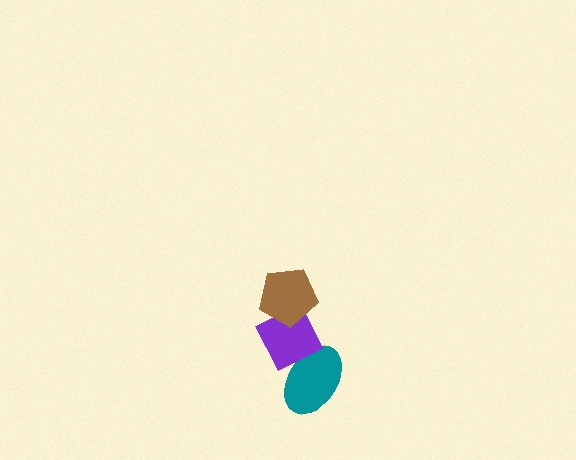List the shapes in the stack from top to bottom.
From top to bottom: the brown pentagon, the purple diamond, the teal ellipse.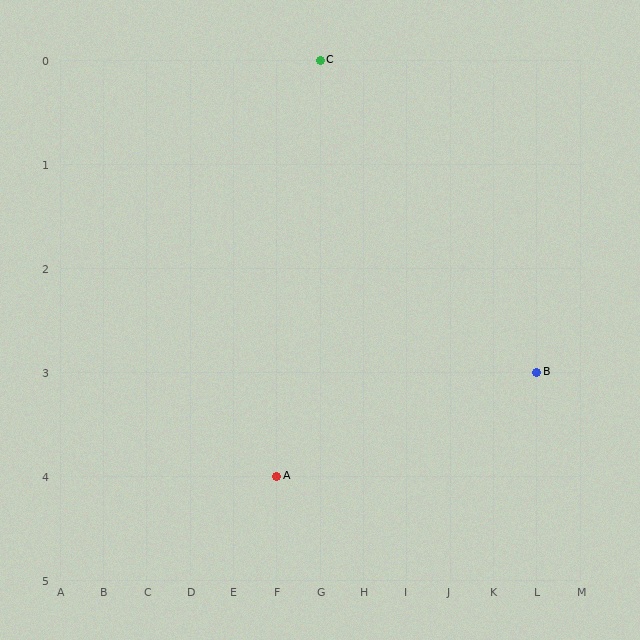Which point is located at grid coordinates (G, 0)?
Point C is at (G, 0).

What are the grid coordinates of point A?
Point A is at grid coordinates (F, 4).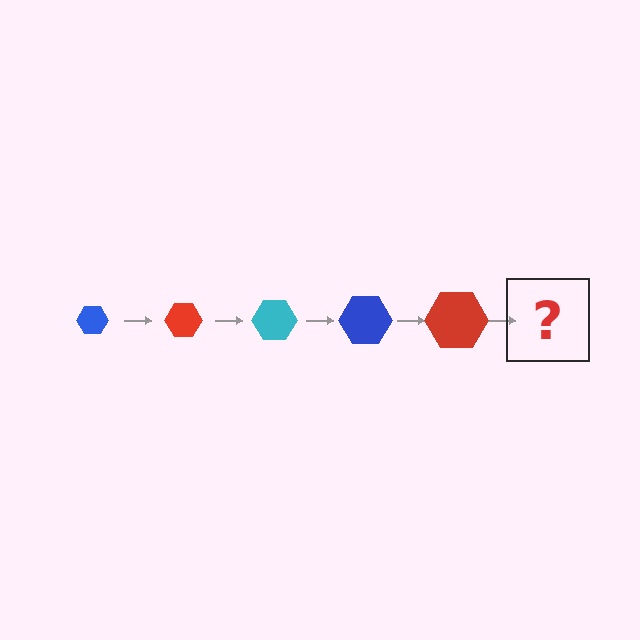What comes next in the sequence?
The next element should be a cyan hexagon, larger than the previous one.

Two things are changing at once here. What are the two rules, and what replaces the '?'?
The two rules are that the hexagon grows larger each step and the color cycles through blue, red, and cyan. The '?' should be a cyan hexagon, larger than the previous one.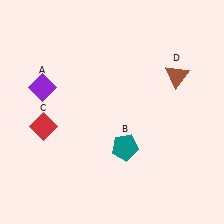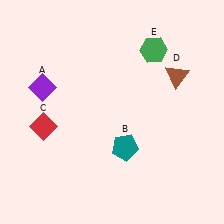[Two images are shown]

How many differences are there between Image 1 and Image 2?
There is 1 difference between the two images.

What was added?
A green hexagon (E) was added in Image 2.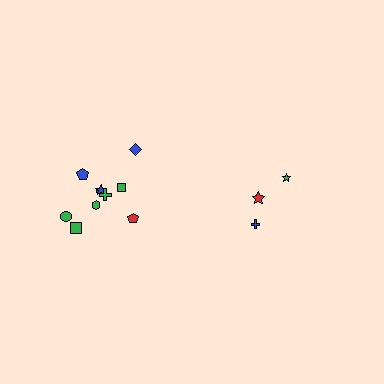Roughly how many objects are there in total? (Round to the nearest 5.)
Roughly 15 objects in total.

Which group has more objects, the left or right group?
The left group.